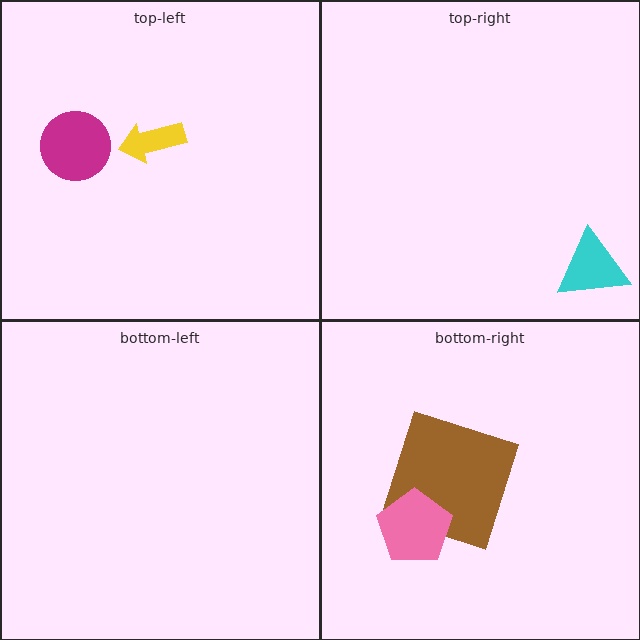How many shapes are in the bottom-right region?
2.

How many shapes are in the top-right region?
1.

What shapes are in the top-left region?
The yellow arrow, the magenta circle.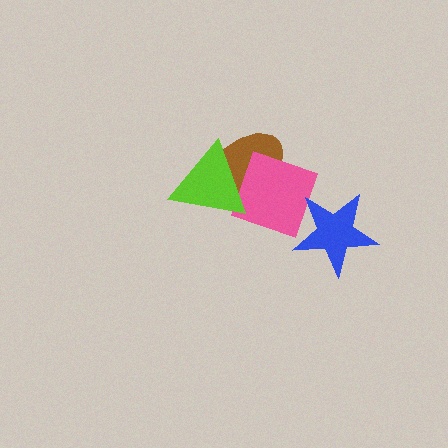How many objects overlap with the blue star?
0 objects overlap with the blue star.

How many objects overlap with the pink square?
2 objects overlap with the pink square.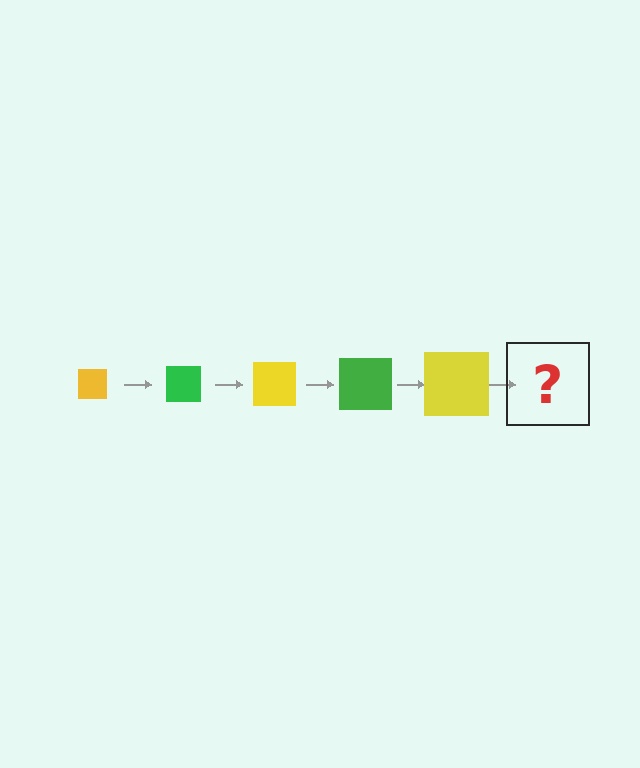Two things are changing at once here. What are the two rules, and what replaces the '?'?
The two rules are that the square grows larger each step and the color cycles through yellow and green. The '?' should be a green square, larger than the previous one.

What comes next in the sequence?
The next element should be a green square, larger than the previous one.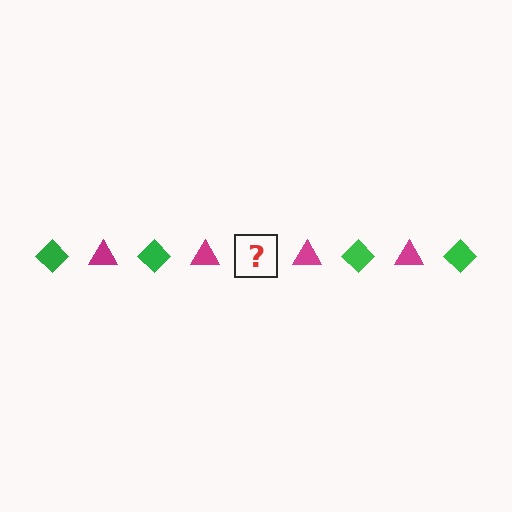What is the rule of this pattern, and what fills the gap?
The rule is that the pattern alternates between green diamond and magenta triangle. The gap should be filled with a green diamond.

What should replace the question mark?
The question mark should be replaced with a green diamond.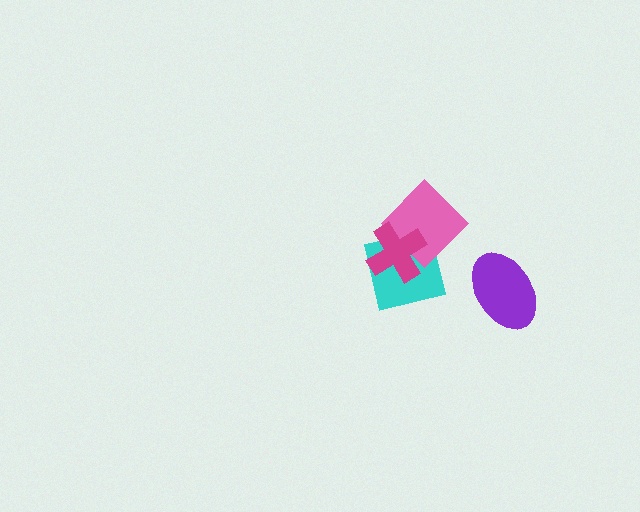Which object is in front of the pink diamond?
The magenta cross is in front of the pink diamond.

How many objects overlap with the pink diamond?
2 objects overlap with the pink diamond.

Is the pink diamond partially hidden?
Yes, it is partially covered by another shape.